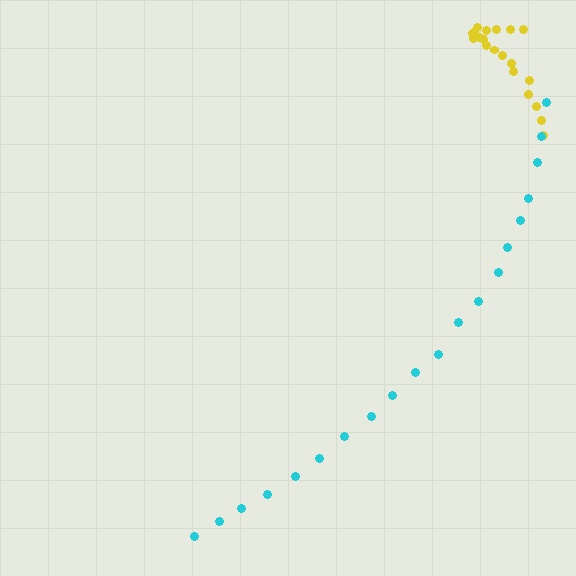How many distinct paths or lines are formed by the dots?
There are 2 distinct paths.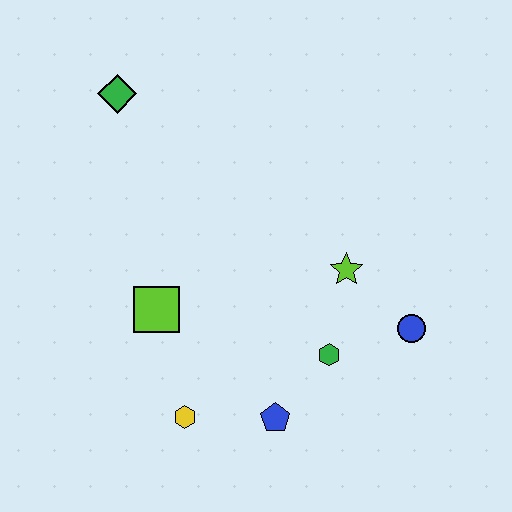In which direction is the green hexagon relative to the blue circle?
The green hexagon is to the left of the blue circle.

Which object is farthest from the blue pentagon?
The green diamond is farthest from the blue pentagon.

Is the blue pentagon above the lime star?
No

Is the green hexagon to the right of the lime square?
Yes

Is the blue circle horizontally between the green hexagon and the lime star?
No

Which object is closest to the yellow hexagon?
The blue pentagon is closest to the yellow hexagon.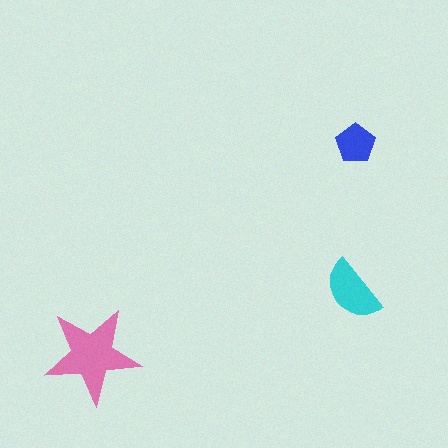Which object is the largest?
The pink star.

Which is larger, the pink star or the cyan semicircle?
The pink star.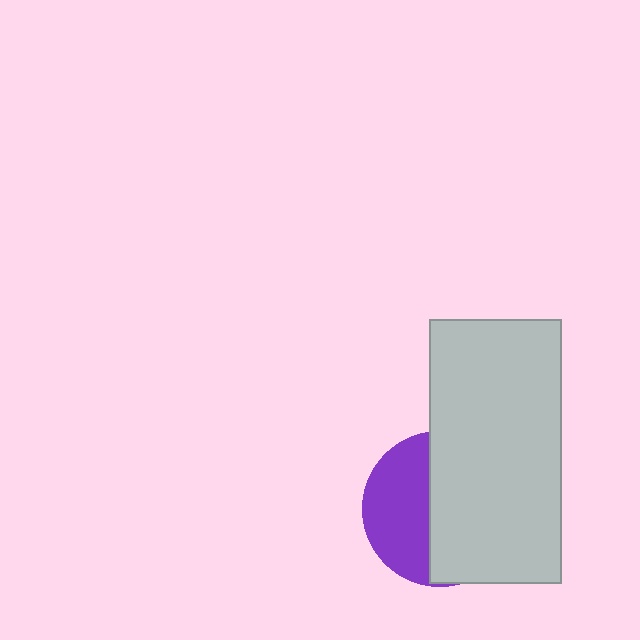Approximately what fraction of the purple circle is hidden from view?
Roughly 58% of the purple circle is hidden behind the light gray rectangle.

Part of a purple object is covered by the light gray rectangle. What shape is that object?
It is a circle.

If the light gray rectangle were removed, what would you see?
You would see the complete purple circle.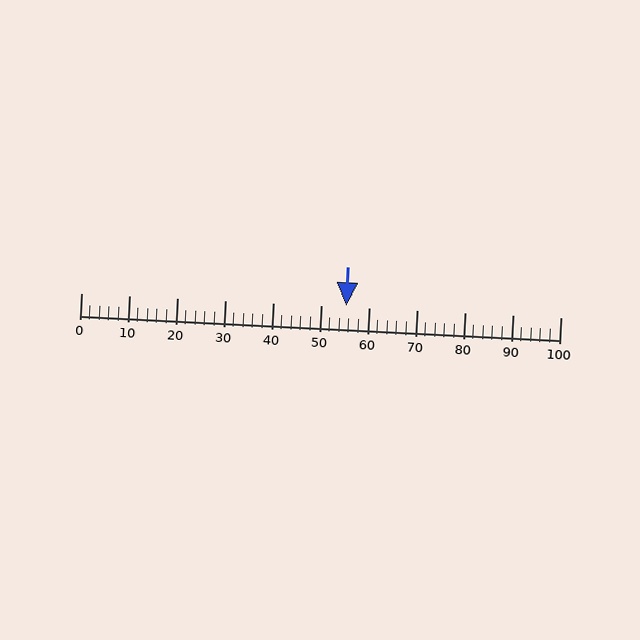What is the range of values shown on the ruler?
The ruler shows values from 0 to 100.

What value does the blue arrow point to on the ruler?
The blue arrow points to approximately 55.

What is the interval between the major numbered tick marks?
The major tick marks are spaced 10 units apart.